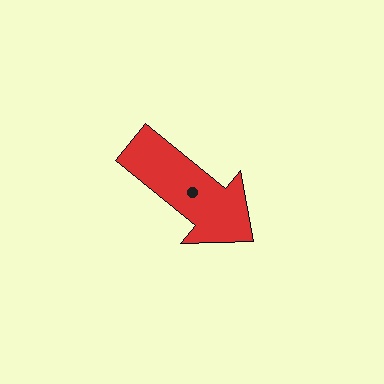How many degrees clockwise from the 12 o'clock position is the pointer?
Approximately 129 degrees.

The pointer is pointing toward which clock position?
Roughly 4 o'clock.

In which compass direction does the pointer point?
Southeast.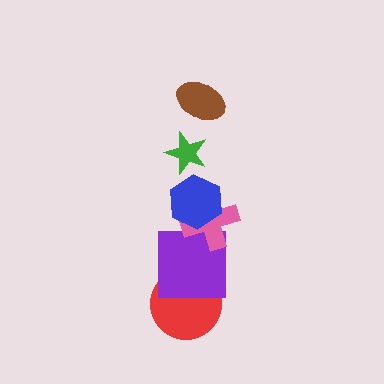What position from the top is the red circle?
The red circle is 6th from the top.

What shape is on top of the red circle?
The purple square is on top of the red circle.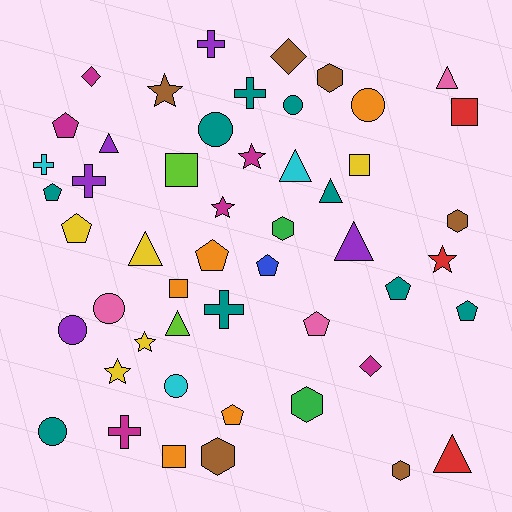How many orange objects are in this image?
There are 5 orange objects.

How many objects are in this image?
There are 50 objects.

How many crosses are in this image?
There are 6 crosses.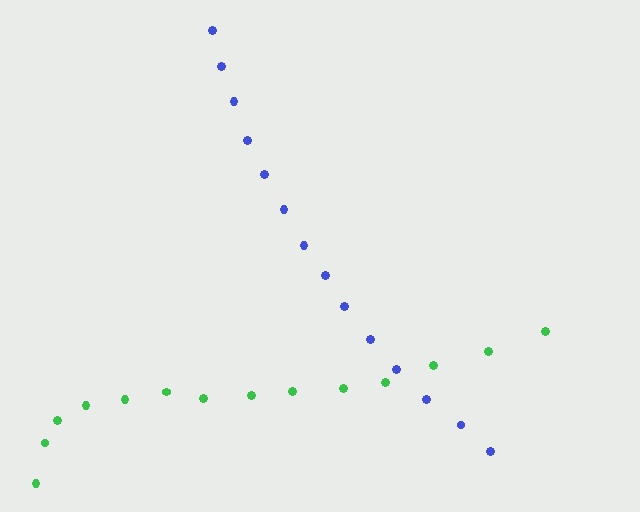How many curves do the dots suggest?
There are 2 distinct paths.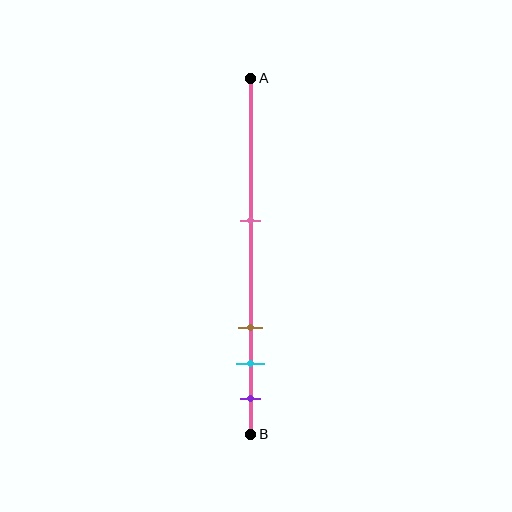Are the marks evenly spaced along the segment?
No, the marks are not evenly spaced.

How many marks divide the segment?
There are 4 marks dividing the segment.